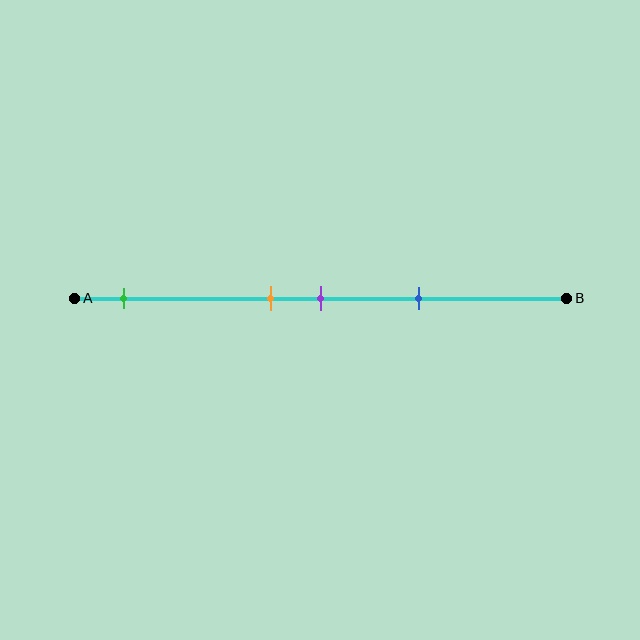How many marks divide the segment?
There are 4 marks dividing the segment.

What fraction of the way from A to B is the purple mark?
The purple mark is approximately 50% (0.5) of the way from A to B.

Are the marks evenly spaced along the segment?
No, the marks are not evenly spaced.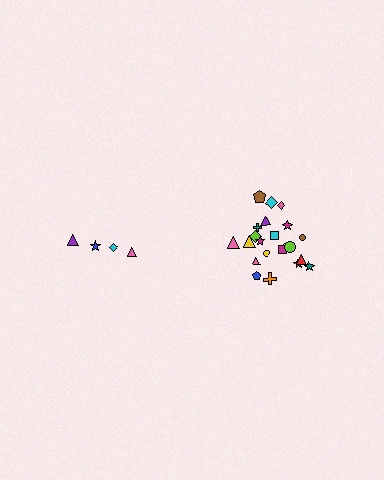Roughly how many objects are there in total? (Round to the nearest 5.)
Roughly 25 objects in total.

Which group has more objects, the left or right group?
The right group.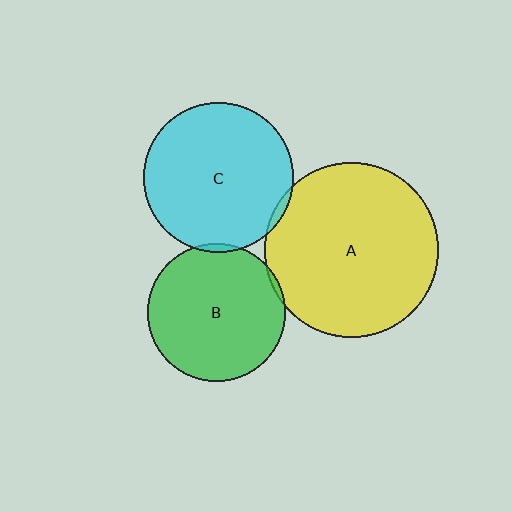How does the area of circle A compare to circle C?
Approximately 1.4 times.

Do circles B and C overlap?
Yes.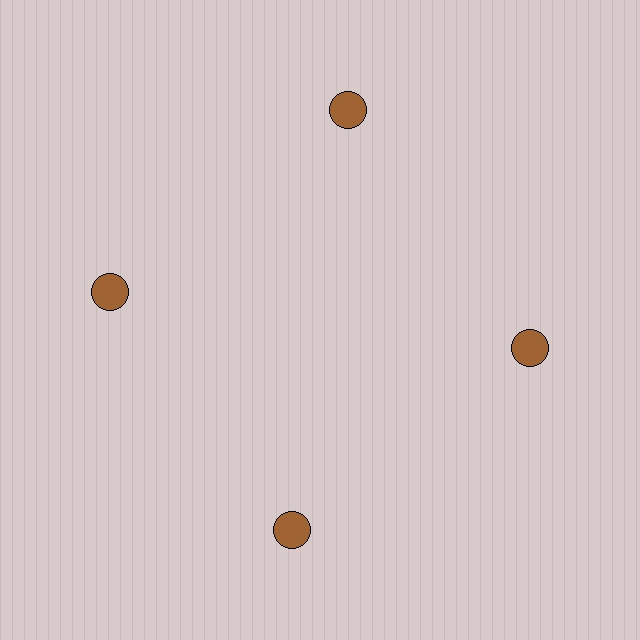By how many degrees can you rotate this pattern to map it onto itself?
The pattern maps onto itself every 90 degrees of rotation.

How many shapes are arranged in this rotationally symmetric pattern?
There are 4 shapes, arranged in 4 groups of 1.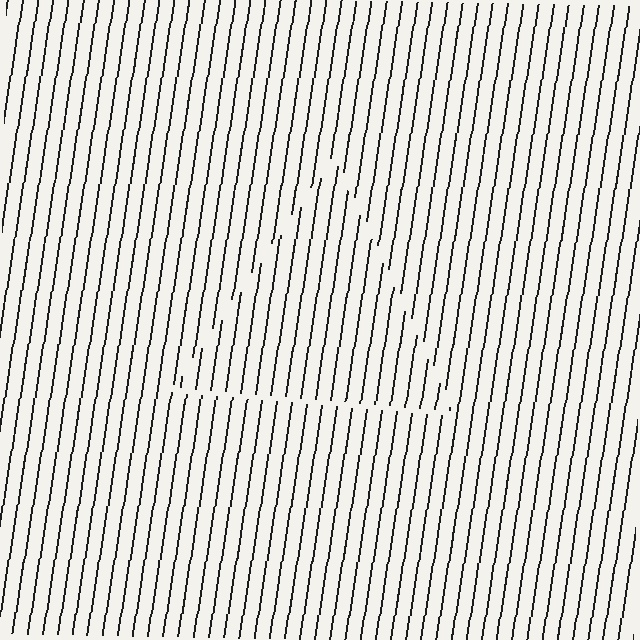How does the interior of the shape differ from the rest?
The interior of the shape contains the same grating, shifted by half a period — the contour is defined by the phase discontinuity where line-ends from the inner and outer gratings abut.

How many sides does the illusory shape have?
3 sides — the line-ends trace a triangle.